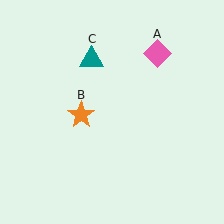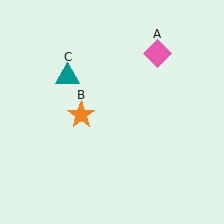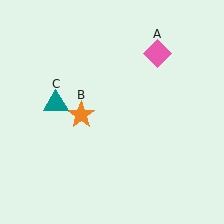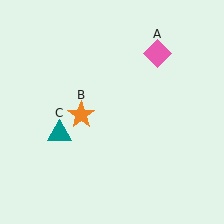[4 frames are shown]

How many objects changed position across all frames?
1 object changed position: teal triangle (object C).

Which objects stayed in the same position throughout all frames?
Pink diamond (object A) and orange star (object B) remained stationary.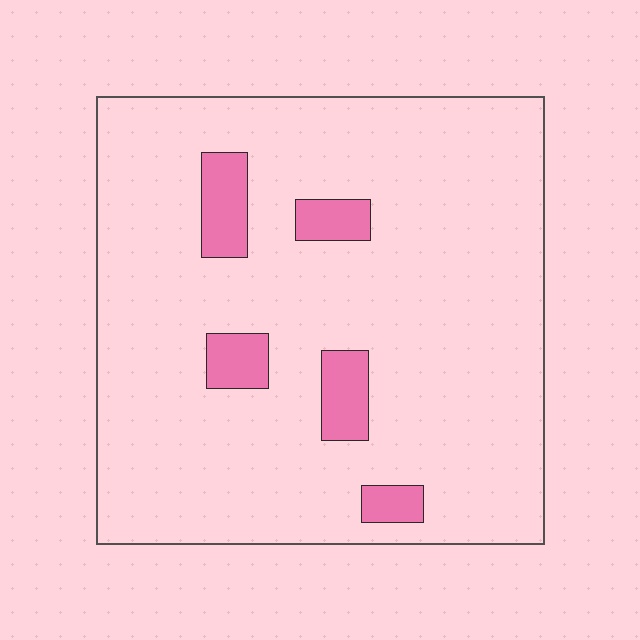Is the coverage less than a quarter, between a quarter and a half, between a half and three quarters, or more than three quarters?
Less than a quarter.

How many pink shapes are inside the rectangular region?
5.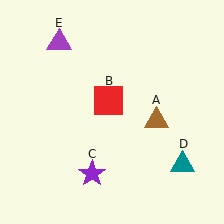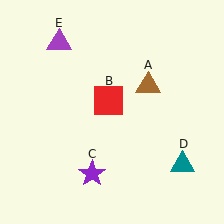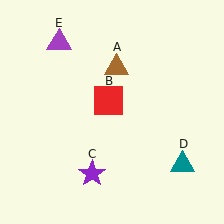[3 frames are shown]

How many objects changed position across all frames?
1 object changed position: brown triangle (object A).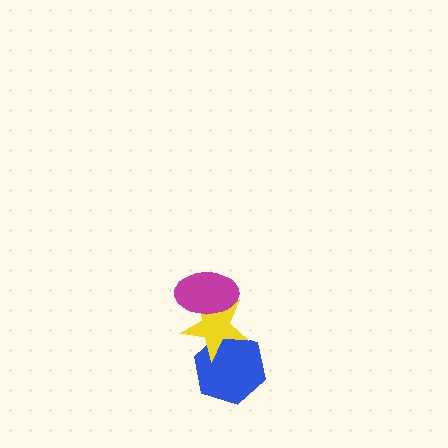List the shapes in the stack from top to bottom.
From top to bottom: the magenta ellipse, the yellow star, the blue hexagon.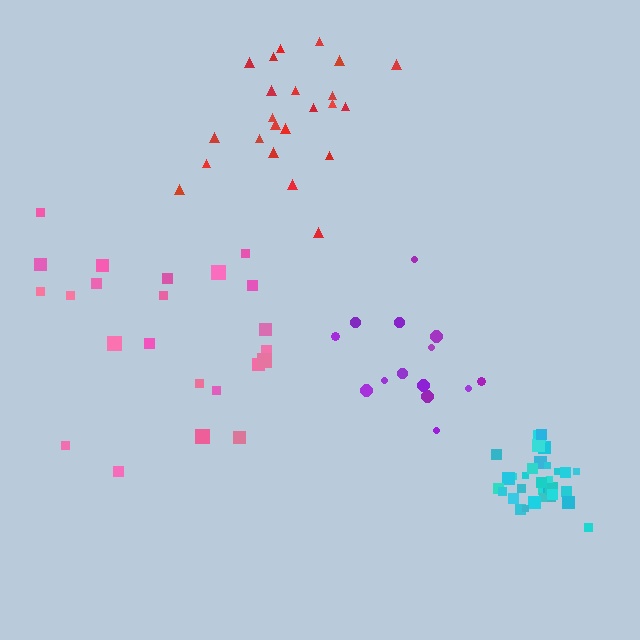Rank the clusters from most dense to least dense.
cyan, red, purple, pink.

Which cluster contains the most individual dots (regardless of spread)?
Cyan (34).